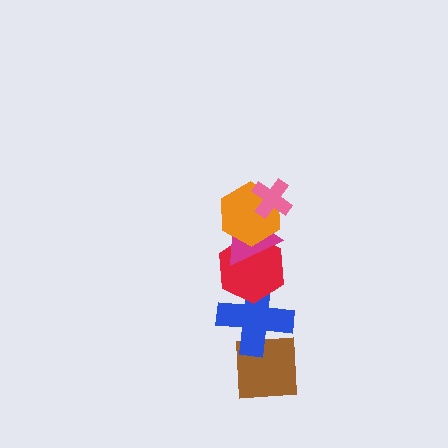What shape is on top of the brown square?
The blue cross is on top of the brown square.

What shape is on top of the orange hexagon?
The pink cross is on top of the orange hexagon.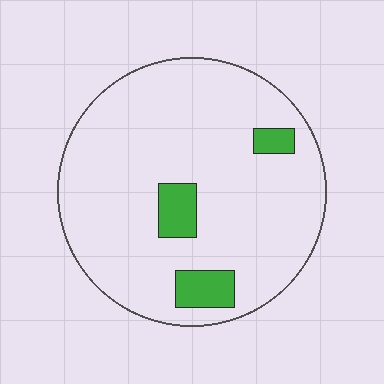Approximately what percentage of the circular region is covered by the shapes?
Approximately 10%.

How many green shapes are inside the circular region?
3.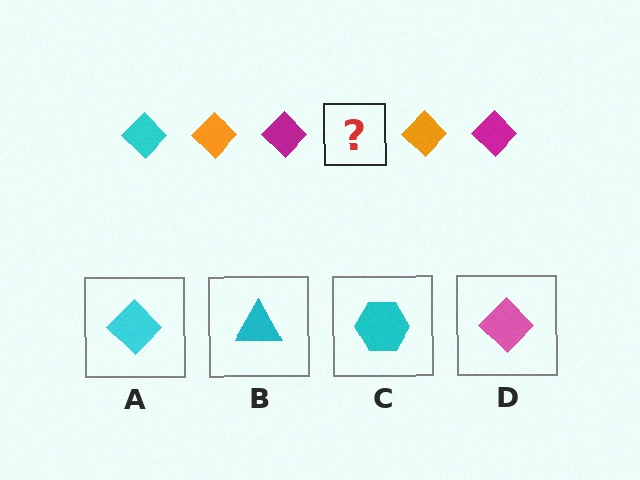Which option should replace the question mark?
Option A.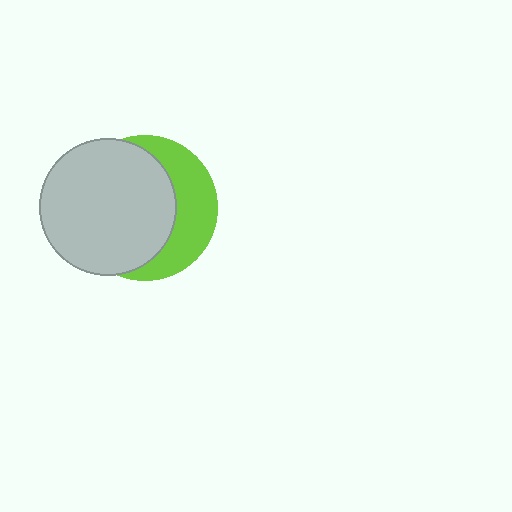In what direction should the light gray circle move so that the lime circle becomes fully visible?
The light gray circle should move left. That is the shortest direction to clear the overlap and leave the lime circle fully visible.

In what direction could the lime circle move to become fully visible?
The lime circle could move right. That would shift it out from behind the light gray circle entirely.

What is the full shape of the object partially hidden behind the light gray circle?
The partially hidden object is a lime circle.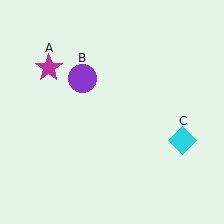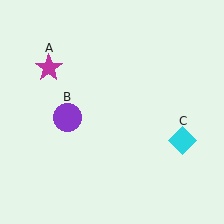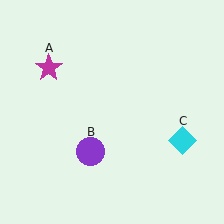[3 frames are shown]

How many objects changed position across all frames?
1 object changed position: purple circle (object B).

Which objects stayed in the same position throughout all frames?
Magenta star (object A) and cyan diamond (object C) remained stationary.